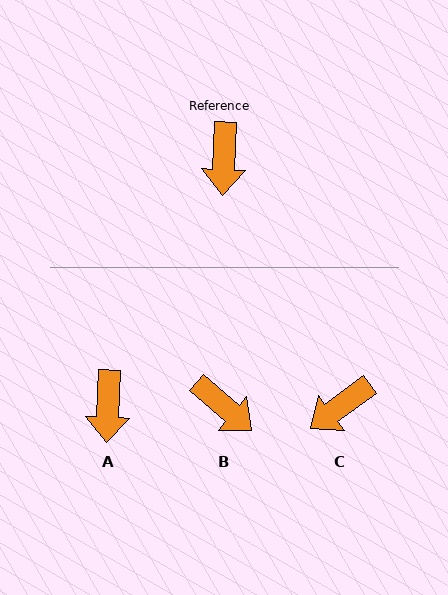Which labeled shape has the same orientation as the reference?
A.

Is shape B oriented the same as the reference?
No, it is off by about 52 degrees.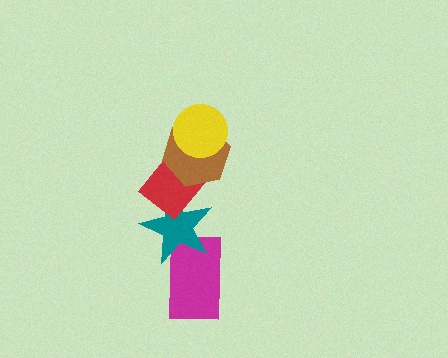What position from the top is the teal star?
The teal star is 4th from the top.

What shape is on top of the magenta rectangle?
The teal star is on top of the magenta rectangle.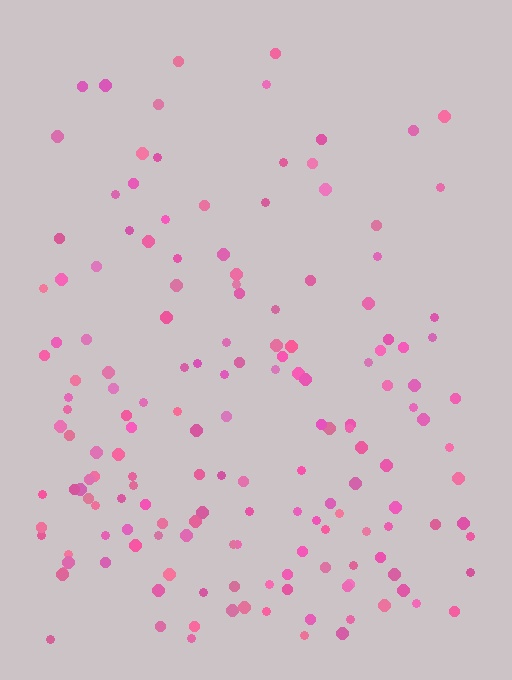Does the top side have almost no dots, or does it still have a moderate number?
Still a moderate number, just noticeably fewer than the bottom.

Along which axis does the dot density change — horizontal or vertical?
Vertical.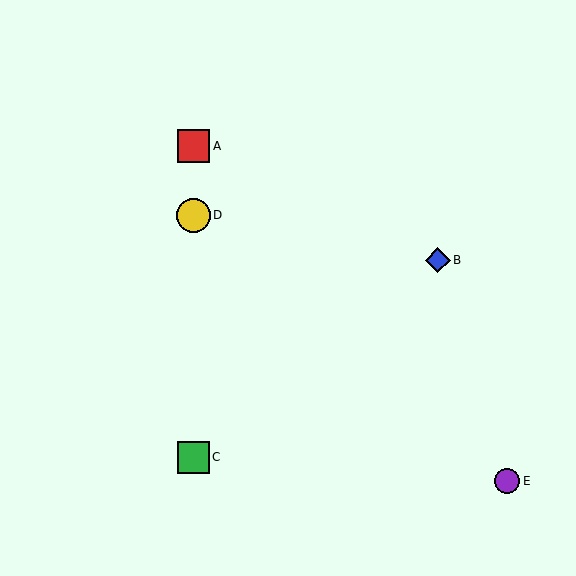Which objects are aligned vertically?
Objects A, C, D are aligned vertically.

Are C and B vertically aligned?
No, C is at x≈194 and B is at x≈438.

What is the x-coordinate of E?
Object E is at x≈507.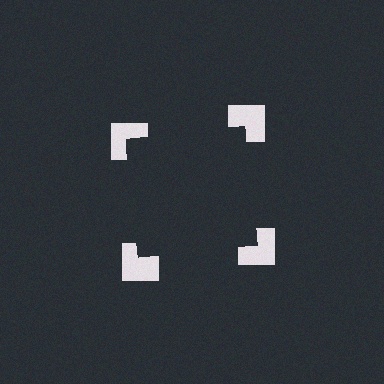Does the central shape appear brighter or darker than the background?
It typically appears slightly darker than the background, even though no actual brightness change is drawn.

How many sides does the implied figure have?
4 sides.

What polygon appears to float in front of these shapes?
An illusory square — its edges are inferred from the aligned wedge cuts in the notched squares, not physically drawn.